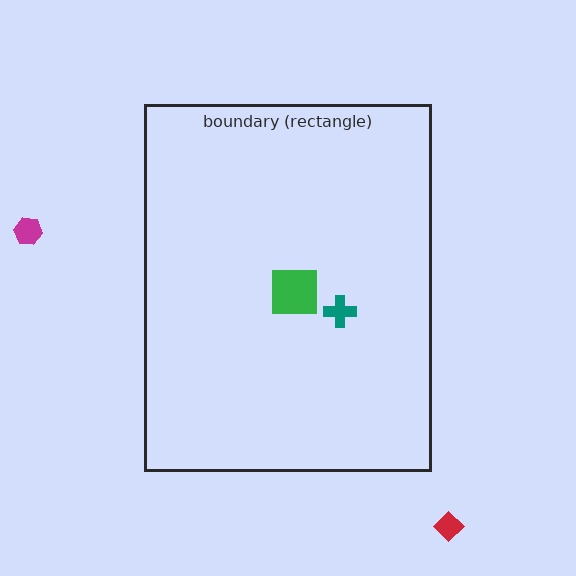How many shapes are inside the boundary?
2 inside, 2 outside.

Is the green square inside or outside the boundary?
Inside.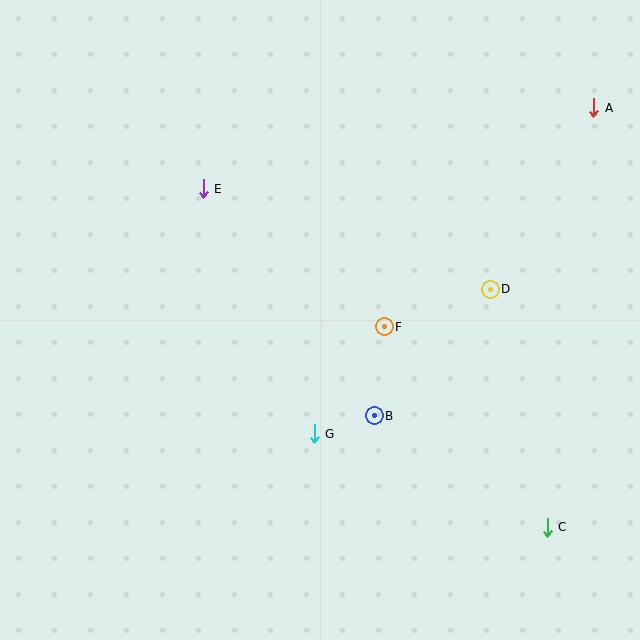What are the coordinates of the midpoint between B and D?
The midpoint between B and D is at (432, 352).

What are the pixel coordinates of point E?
Point E is at (203, 189).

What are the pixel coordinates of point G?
Point G is at (314, 434).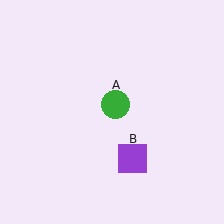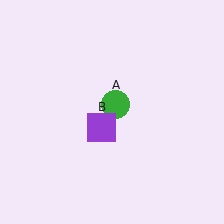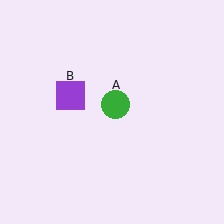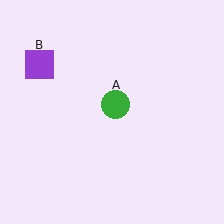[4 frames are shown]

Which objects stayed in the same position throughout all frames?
Green circle (object A) remained stationary.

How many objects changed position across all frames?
1 object changed position: purple square (object B).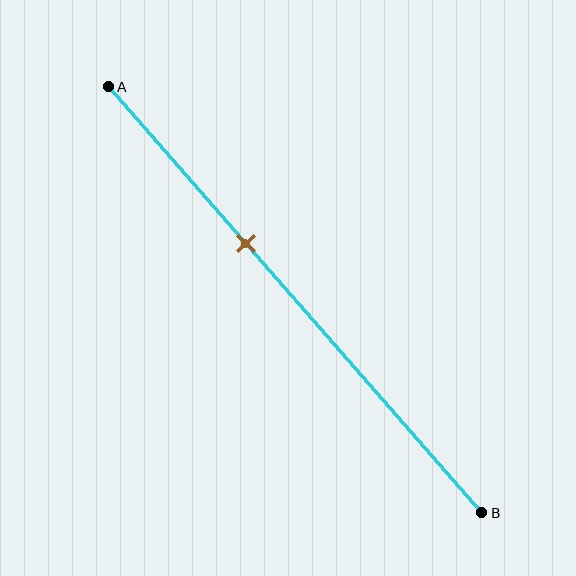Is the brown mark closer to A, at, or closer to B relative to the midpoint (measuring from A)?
The brown mark is closer to point A than the midpoint of segment AB.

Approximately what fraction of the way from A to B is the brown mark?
The brown mark is approximately 35% of the way from A to B.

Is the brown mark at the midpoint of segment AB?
No, the mark is at about 35% from A, not at the 50% midpoint.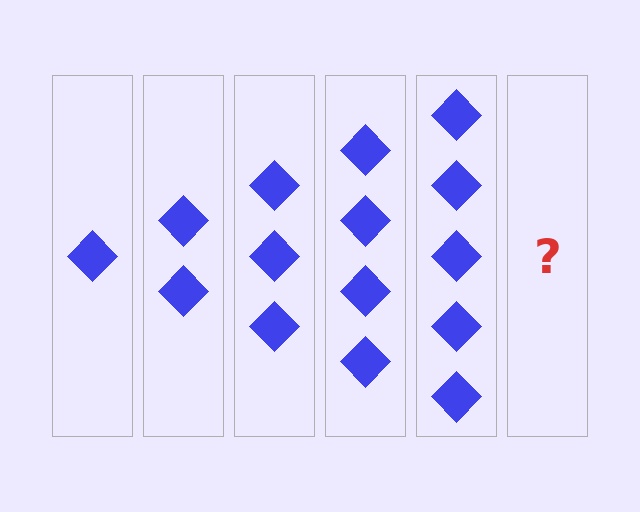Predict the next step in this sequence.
The next step is 6 diamonds.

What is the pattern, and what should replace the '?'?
The pattern is that each step adds one more diamond. The '?' should be 6 diamonds.